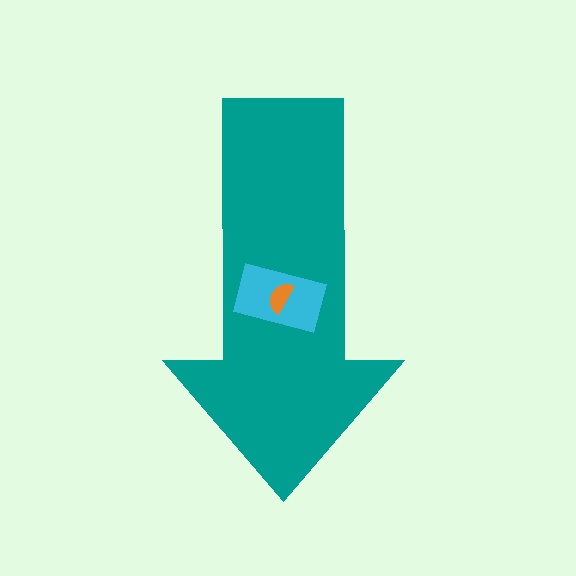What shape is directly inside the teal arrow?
The cyan rectangle.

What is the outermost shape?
The teal arrow.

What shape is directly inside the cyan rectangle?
The orange semicircle.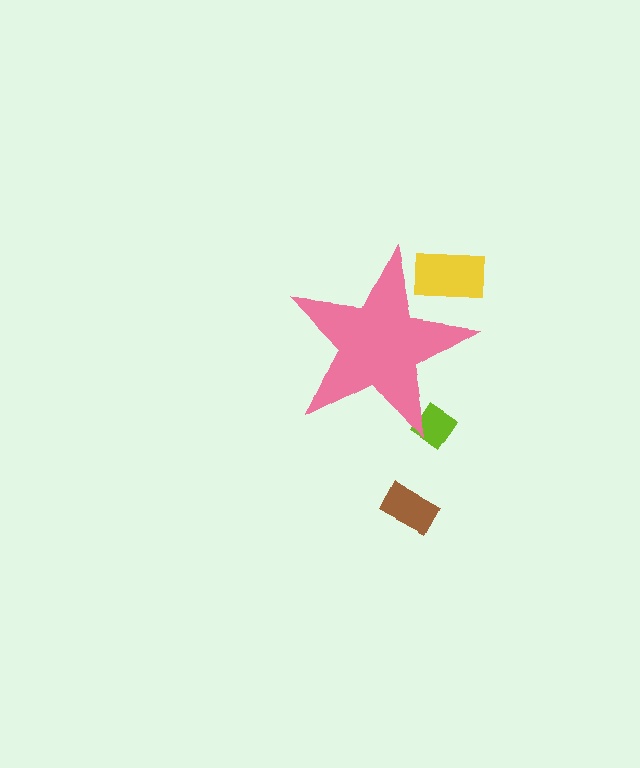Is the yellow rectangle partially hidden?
Yes, the yellow rectangle is partially hidden behind the pink star.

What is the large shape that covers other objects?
A pink star.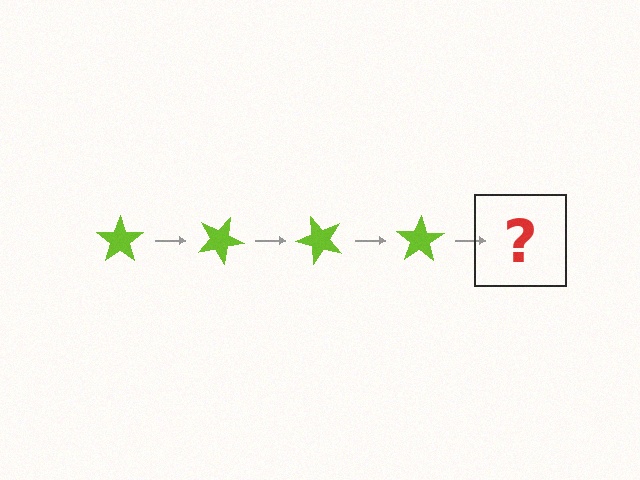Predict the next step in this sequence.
The next step is a lime star rotated 100 degrees.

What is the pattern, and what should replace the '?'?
The pattern is that the star rotates 25 degrees each step. The '?' should be a lime star rotated 100 degrees.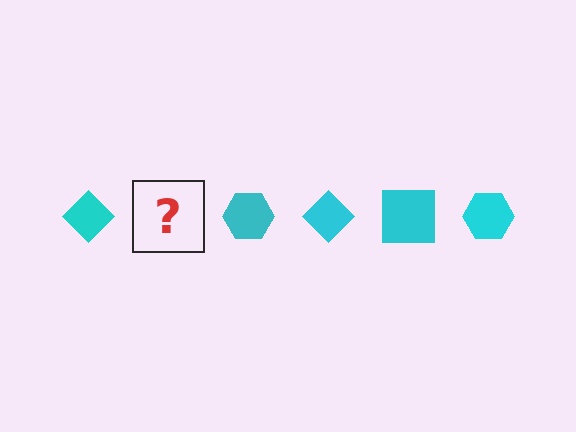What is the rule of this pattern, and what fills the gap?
The rule is that the pattern cycles through diamond, square, hexagon shapes in cyan. The gap should be filled with a cyan square.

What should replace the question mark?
The question mark should be replaced with a cyan square.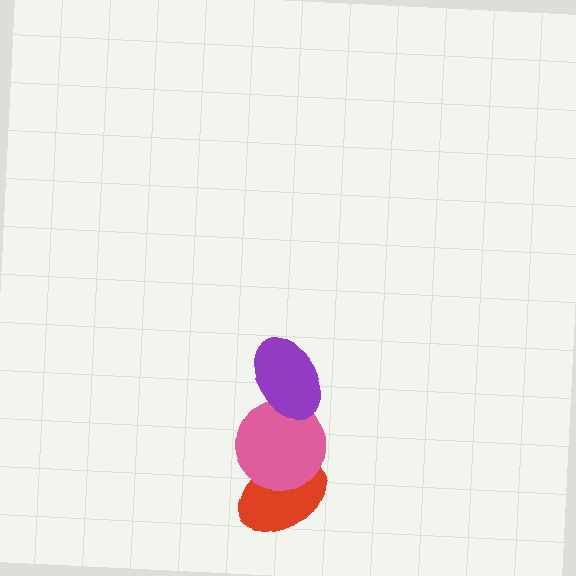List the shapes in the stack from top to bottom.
From top to bottom: the purple ellipse, the pink circle, the red ellipse.